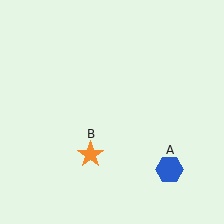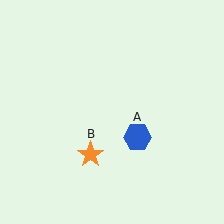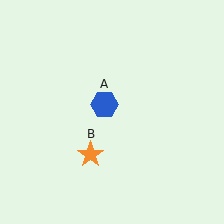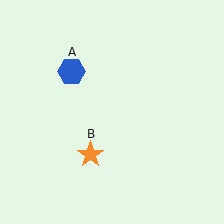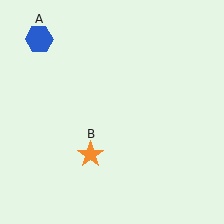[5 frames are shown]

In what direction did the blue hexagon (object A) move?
The blue hexagon (object A) moved up and to the left.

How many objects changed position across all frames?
1 object changed position: blue hexagon (object A).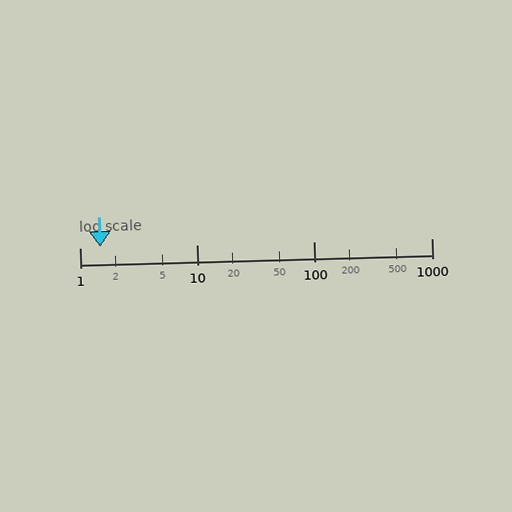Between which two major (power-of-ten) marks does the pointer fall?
The pointer is between 1 and 10.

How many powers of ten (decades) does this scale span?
The scale spans 3 decades, from 1 to 1000.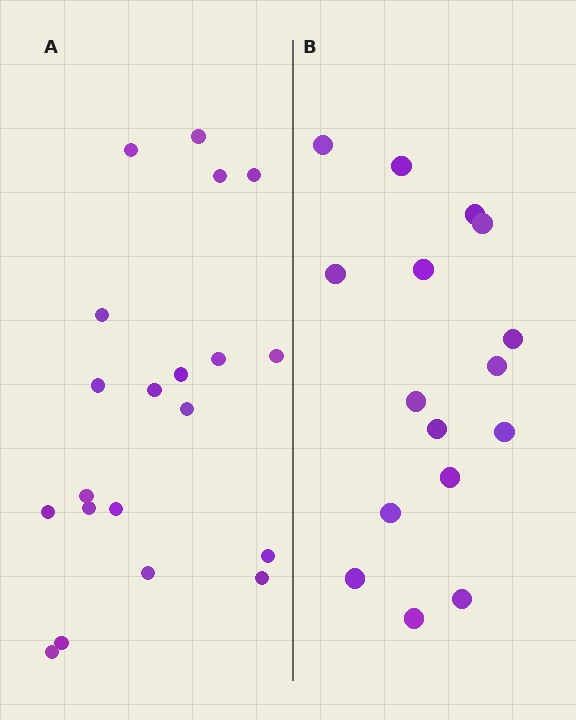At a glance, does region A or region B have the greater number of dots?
Region A (the left region) has more dots.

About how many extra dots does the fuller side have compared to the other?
Region A has about 4 more dots than region B.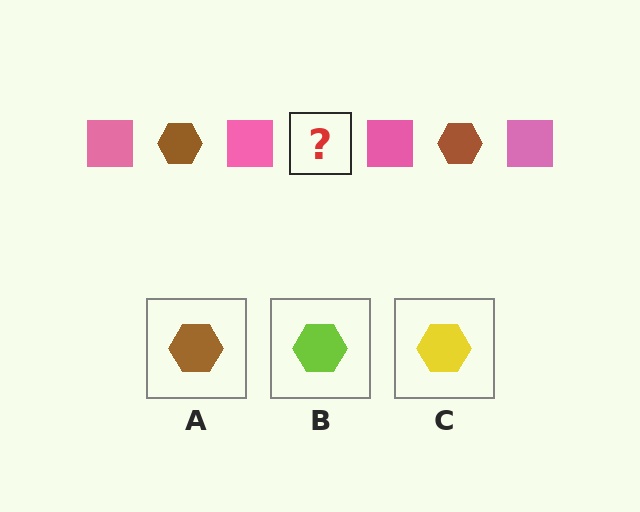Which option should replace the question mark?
Option A.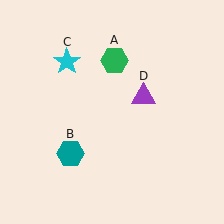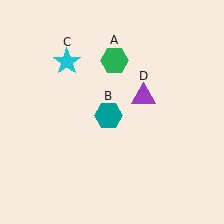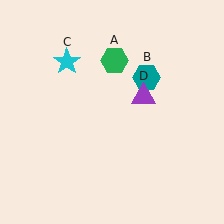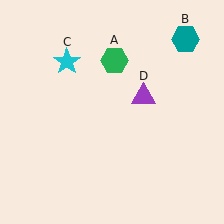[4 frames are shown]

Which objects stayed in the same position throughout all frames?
Green hexagon (object A) and cyan star (object C) and purple triangle (object D) remained stationary.